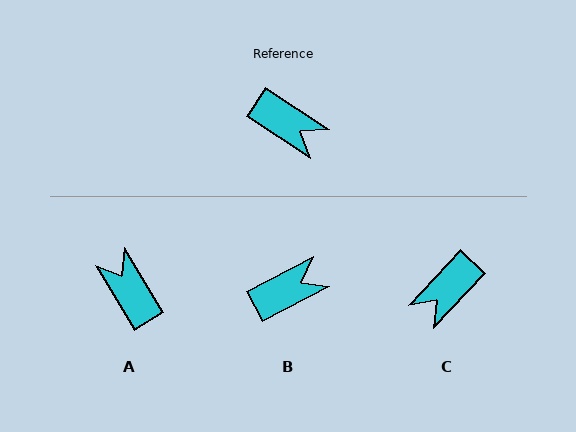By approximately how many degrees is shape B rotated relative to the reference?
Approximately 61 degrees counter-clockwise.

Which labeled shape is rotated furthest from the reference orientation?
A, about 154 degrees away.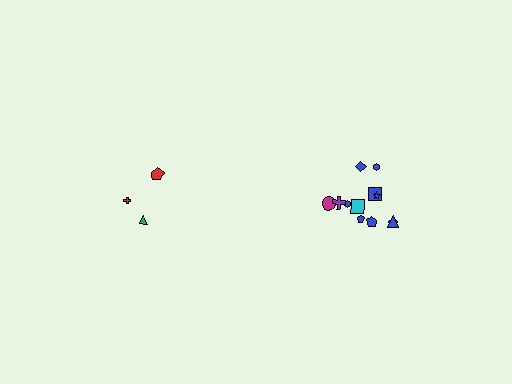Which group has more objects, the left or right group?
The right group.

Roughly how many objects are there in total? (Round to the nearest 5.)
Roughly 15 objects in total.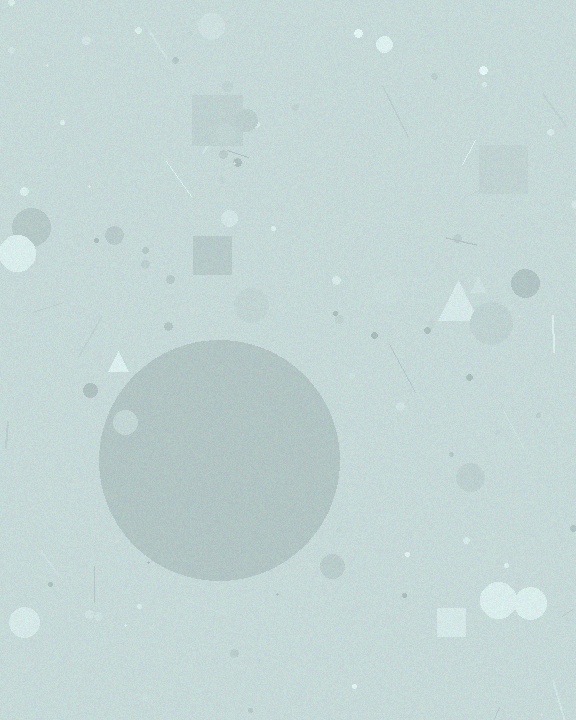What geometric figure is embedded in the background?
A circle is embedded in the background.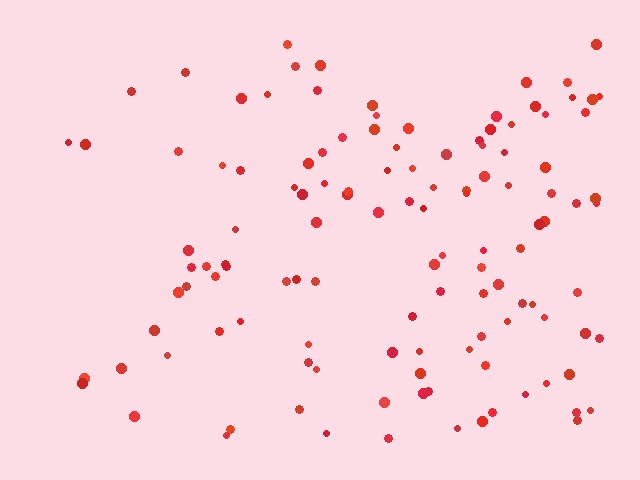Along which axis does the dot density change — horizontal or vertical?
Horizontal.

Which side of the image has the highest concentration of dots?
The right.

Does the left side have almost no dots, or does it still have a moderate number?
Still a moderate number, just noticeably fewer than the right.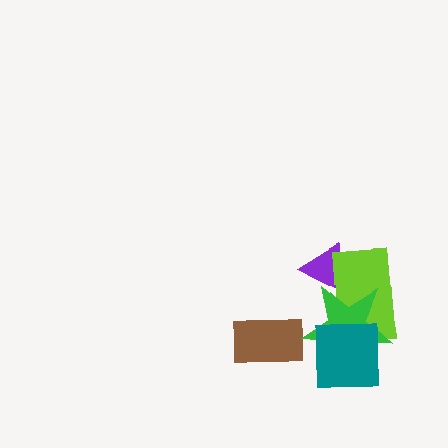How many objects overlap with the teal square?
2 objects overlap with the teal square.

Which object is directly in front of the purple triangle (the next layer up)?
The lime rectangle is directly in front of the purple triangle.